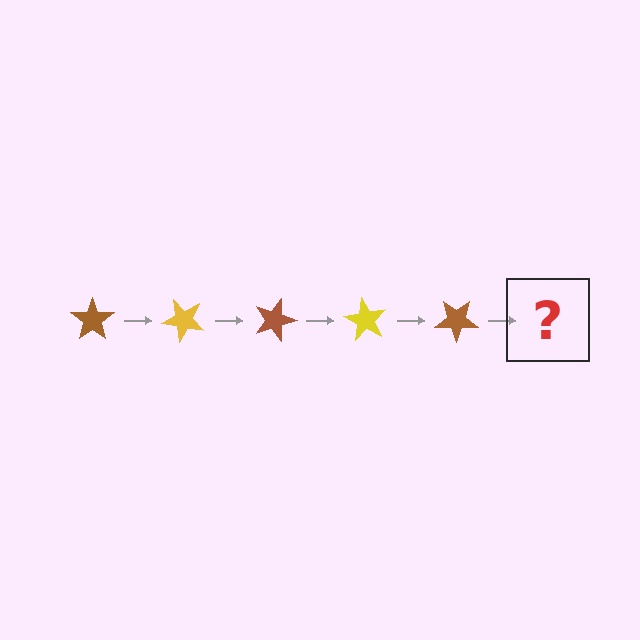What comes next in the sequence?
The next element should be a yellow star, rotated 225 degrees from the start.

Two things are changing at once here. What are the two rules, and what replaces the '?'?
The two rules are that it rotates 45 degrees each step and the color cycles through brown and yellow. The '?' should be a yellow star, rotated 225 degrees from the start.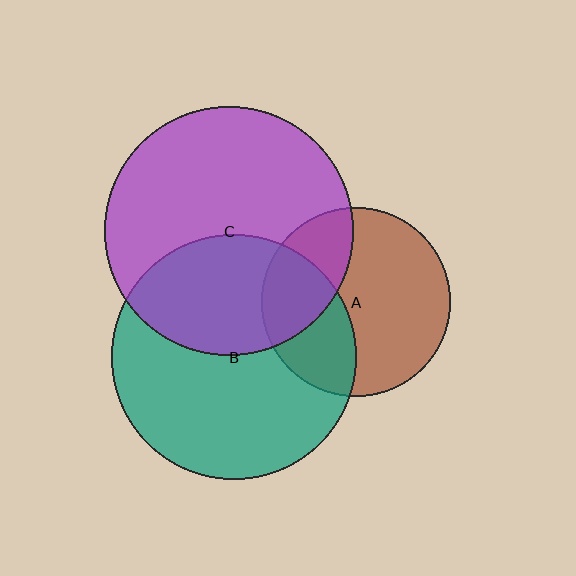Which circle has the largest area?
Circle C (purple).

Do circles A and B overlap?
Yes.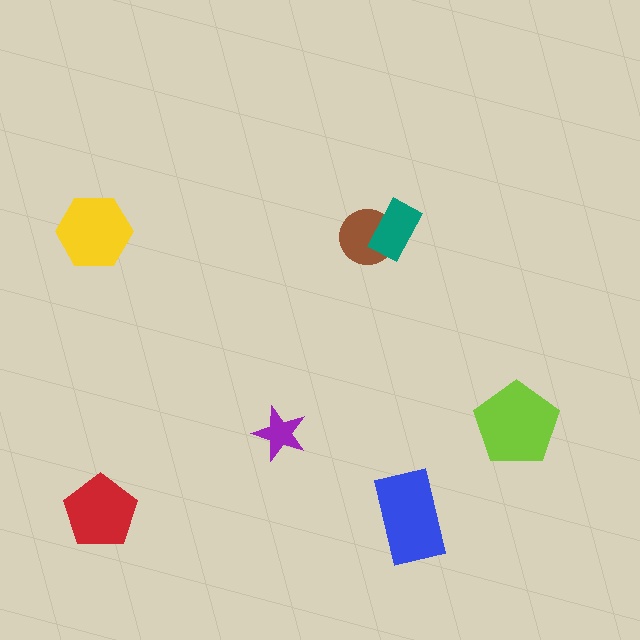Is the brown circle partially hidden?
Yes, it is partially covered by another shape.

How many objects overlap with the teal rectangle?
1 object overlaps with the teal rectangle.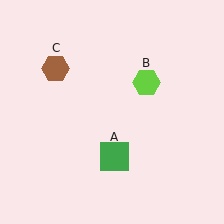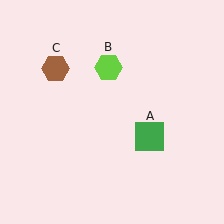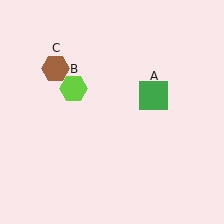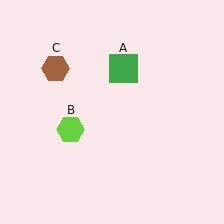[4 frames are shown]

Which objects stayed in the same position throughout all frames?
Brown hexagon (object C) remained stationary.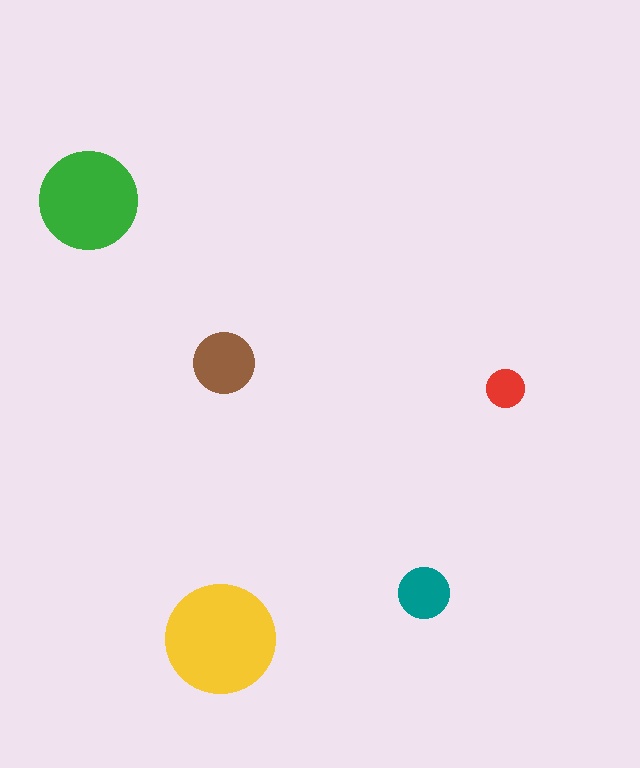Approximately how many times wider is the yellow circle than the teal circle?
About 2 times wider.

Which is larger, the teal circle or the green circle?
The green one.